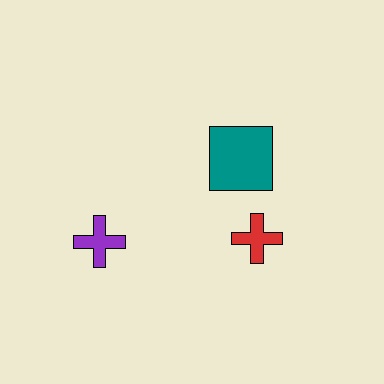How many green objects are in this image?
There are no green objects.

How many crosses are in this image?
There are 2 crosses.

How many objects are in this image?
There are 3 objects.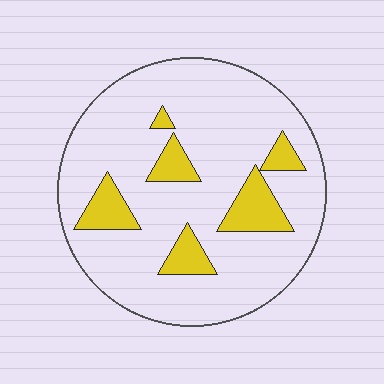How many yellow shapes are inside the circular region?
6.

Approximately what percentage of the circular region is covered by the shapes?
Approximately 15%.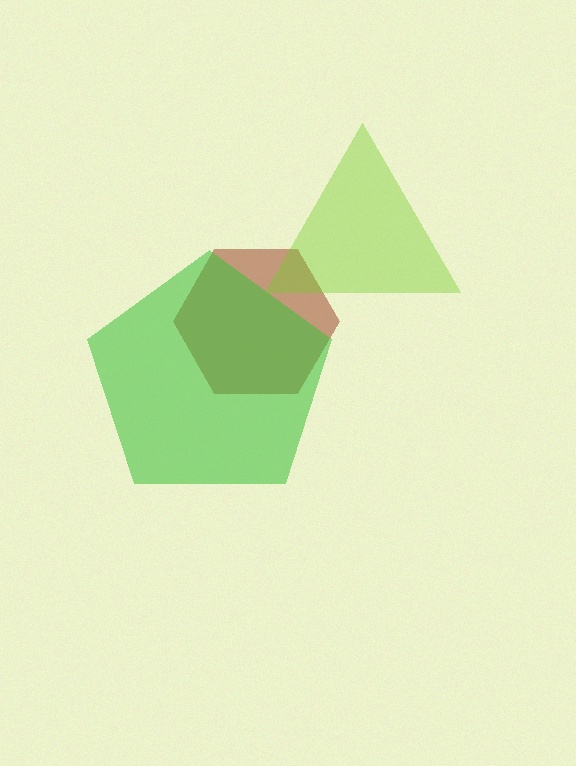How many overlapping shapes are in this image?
There are 3 overlapping shapes in the image.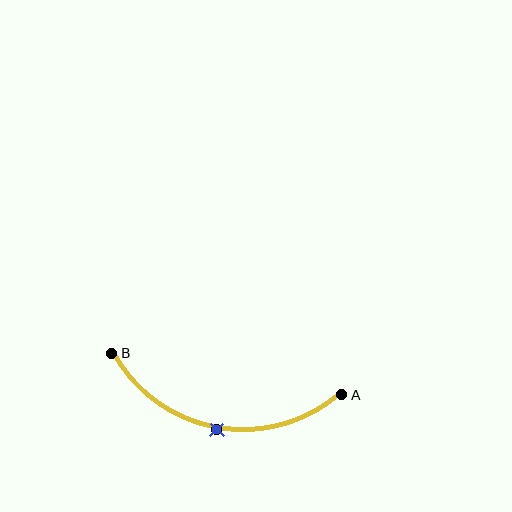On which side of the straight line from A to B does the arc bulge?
The arc bulges below the straight line connecting A and B.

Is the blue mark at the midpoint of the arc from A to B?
Yes. The blue mark lies on the arc at equal arc-length from both A and B — it is the arc midpoint.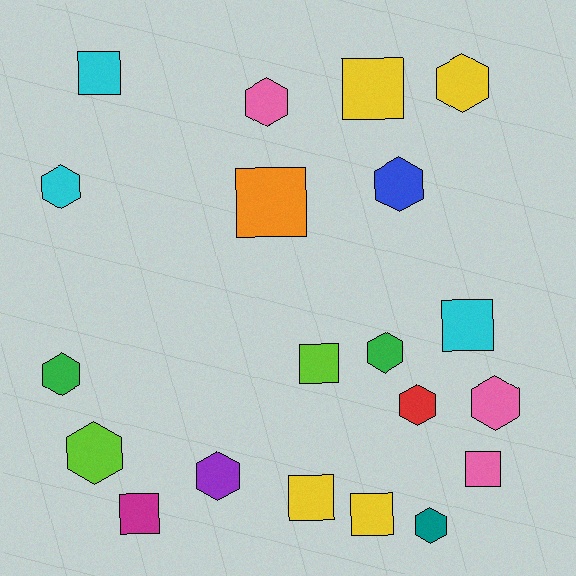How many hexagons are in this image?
There are 11 hexagons.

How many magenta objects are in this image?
There is 1 magenta object.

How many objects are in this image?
There are 20 objects.